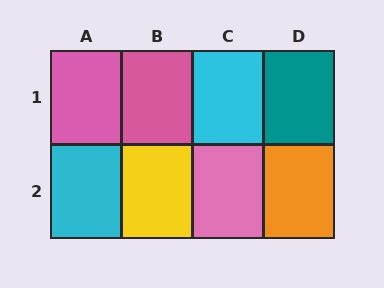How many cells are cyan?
2 cells are cyan.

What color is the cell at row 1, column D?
Teal.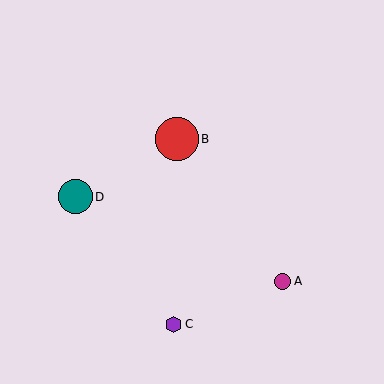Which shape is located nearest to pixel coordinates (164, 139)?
The red circle (labeled B) at (177, 139) is nearest to that location.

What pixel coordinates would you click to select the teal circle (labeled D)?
Click at (75, 197) to select the teal circle D.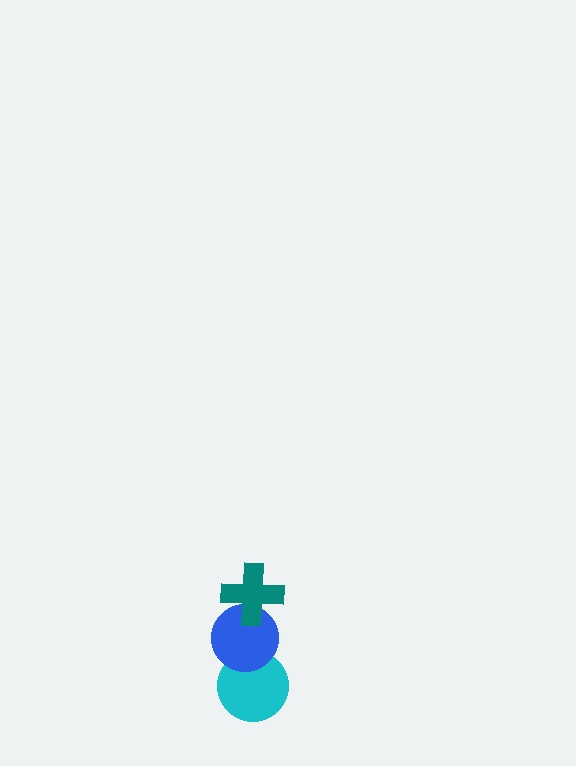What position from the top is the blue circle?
The blue circle is 2nd from the top.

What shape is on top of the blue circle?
The teal cross is on top of the blue circle.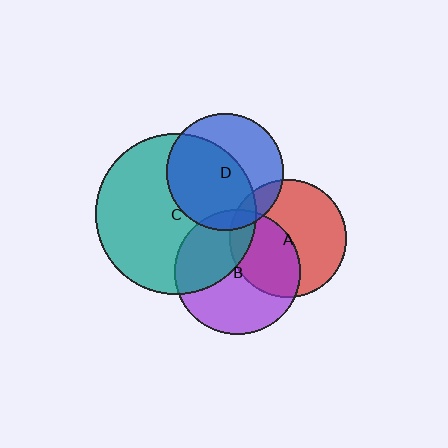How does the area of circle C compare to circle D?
Approximately 1.9 times.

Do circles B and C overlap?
Yes.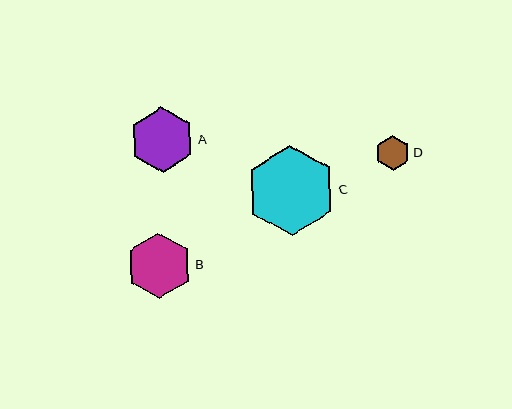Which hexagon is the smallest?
Hexagon D is the smallest with a size of approximately 35 pixels.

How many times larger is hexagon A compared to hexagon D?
Hexagon A is approximately 1.9 times the size of hexagon D.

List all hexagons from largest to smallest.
From largest to smallest: C, A, B, D.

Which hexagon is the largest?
Hexagon C is the largest with a size of approximately 90 pixels.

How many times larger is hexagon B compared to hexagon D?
Hexagon B is approximately 1.9 times the size of hexagon D.